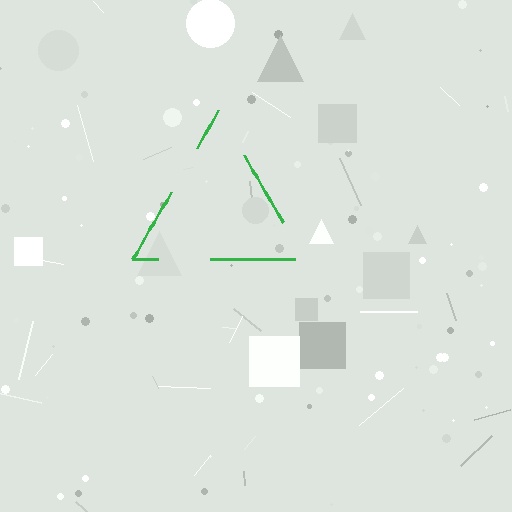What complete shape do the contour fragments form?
The contour fragments form a triangle.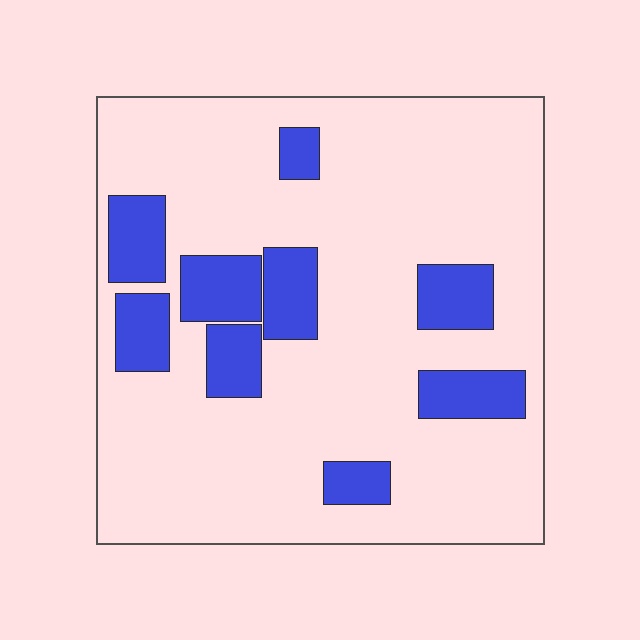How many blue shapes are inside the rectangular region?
9.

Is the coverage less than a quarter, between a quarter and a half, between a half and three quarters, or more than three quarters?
Less than a quarter.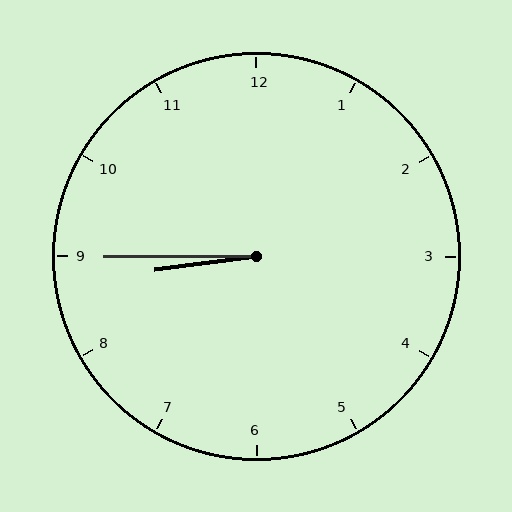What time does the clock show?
8:45.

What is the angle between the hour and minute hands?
Approximately 8 degrees.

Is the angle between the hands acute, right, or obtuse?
It is acute.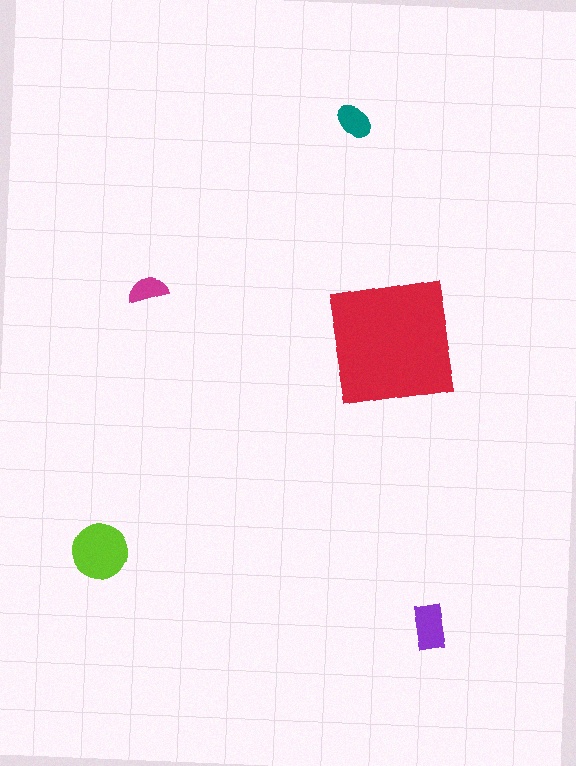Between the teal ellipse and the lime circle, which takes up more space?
The lime circle.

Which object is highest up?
The teal ellipse is topmost.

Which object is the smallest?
The magenta semicircle.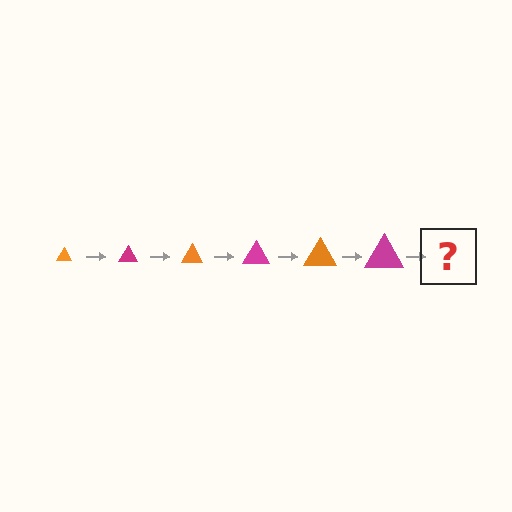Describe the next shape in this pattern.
It should be an orange triangle, larger than the previous one.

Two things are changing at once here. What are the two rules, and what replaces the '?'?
The two rules are that the triangle grows larger each step and the color cycles through orange and magenta. The '?' should be an orange triangle, larger than the previous one.